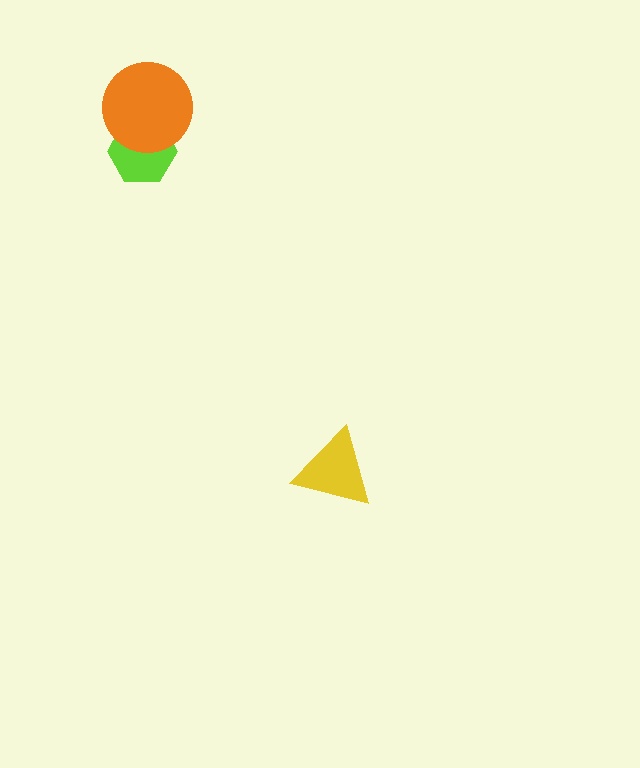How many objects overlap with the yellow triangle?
0 objects overlap with the yellow triangle.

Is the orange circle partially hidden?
No, no other shape covers it.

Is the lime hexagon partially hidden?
Yes, it is partially covered by another shape.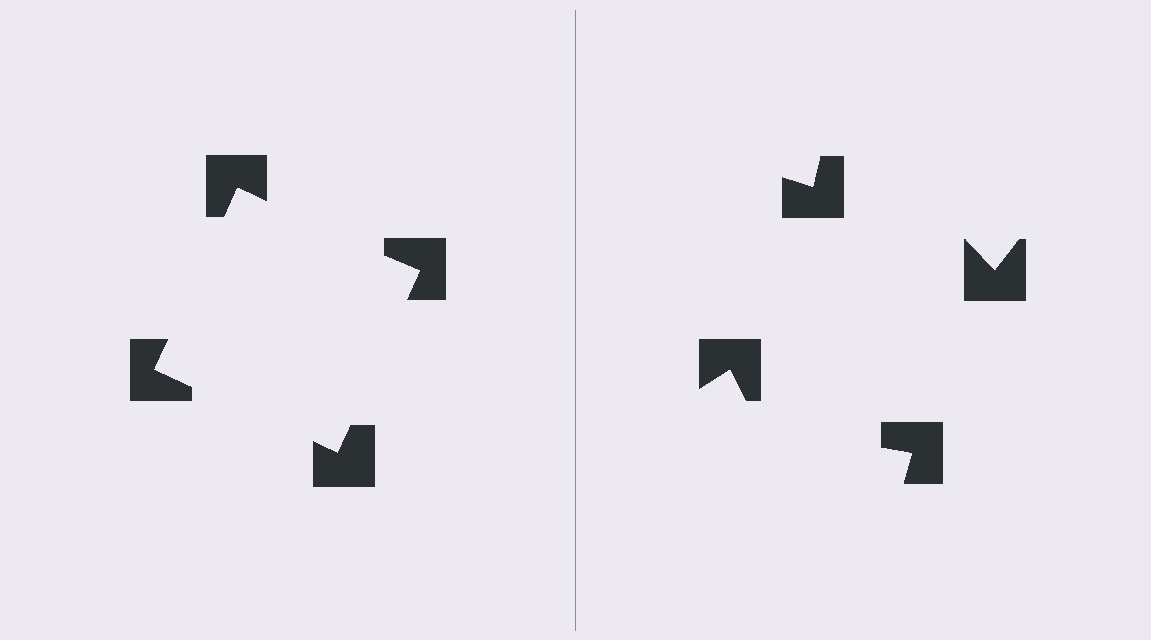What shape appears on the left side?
An illusory square.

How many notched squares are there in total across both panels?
8 — 4 on each side.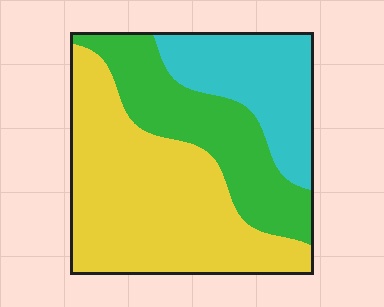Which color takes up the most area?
Yellow, at roughly 50%.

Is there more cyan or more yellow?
Yellow.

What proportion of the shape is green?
Green takes up about one quarter (1/4) of the shape.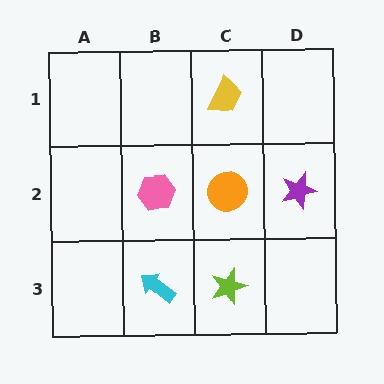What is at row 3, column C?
A lime star.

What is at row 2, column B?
A pink hexagon.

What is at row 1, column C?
A yellow trapezoid.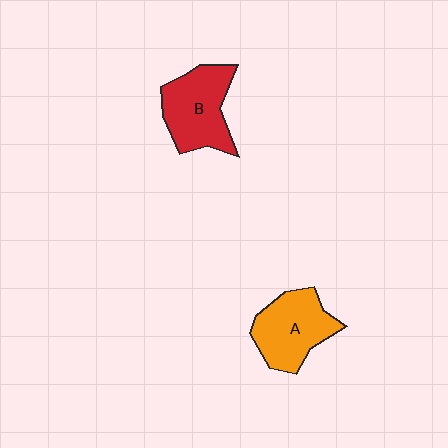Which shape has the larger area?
Shape B (red).